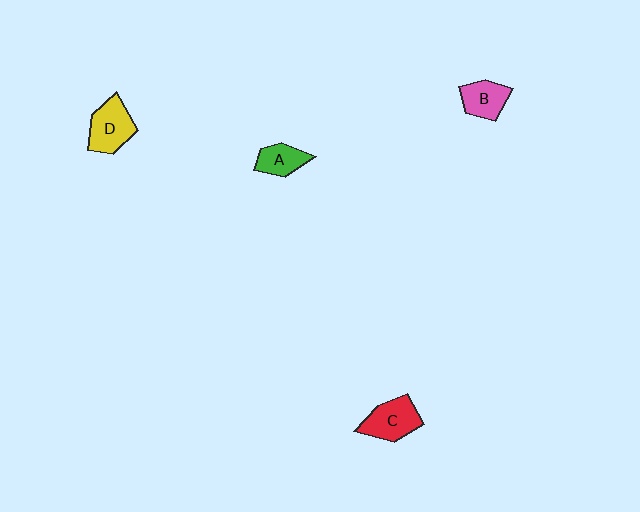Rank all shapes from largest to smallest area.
From largest to smallest: D (yellow), C (red), B (pink), A (green).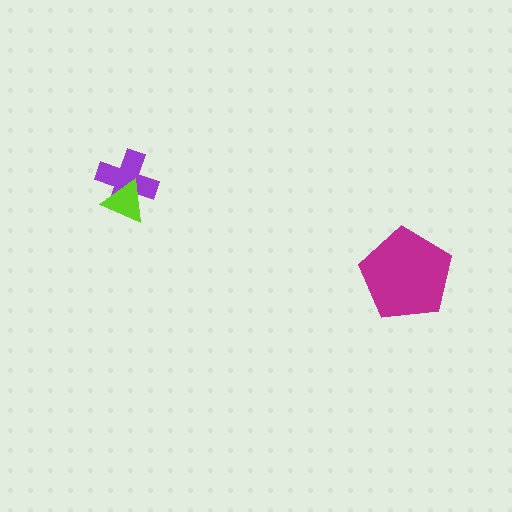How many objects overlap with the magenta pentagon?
0 objects overlap with the magenta pentagon.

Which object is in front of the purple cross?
The lime triangle is in front of the purple cross.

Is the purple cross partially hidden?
Yes, it is partially covered by another shape.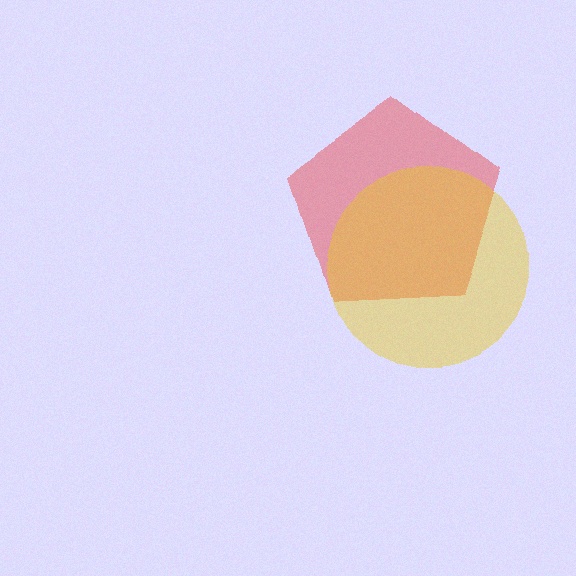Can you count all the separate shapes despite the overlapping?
Yes, there are 2 separate shapes.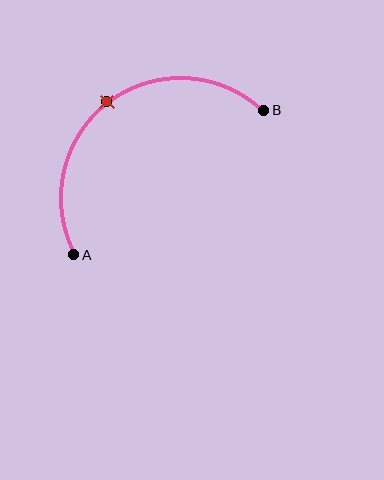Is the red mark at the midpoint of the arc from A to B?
Yes. The red mark lies on the arc at equal arc-length from both A and B — it is the arc midpoint.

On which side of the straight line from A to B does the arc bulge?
The arc bulges above and to the left of the straight line connecting A and B.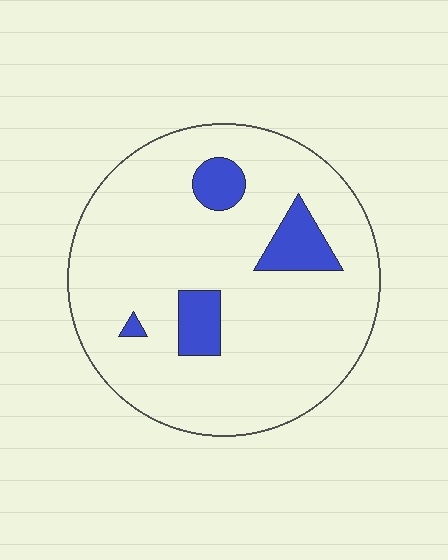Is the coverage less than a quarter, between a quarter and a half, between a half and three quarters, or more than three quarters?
Less than a quarter.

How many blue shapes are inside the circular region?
4.